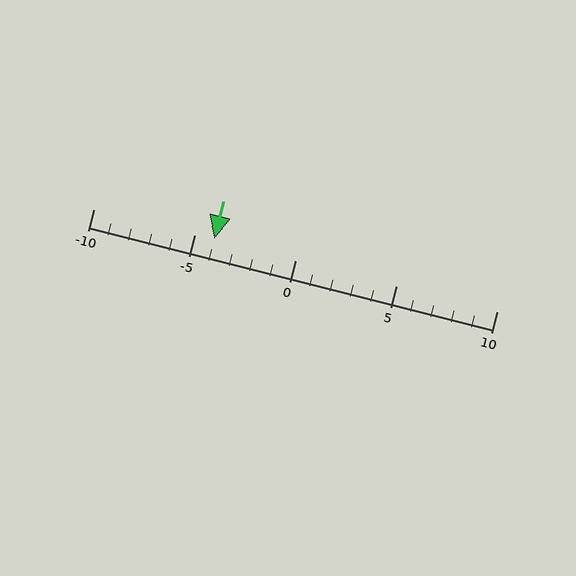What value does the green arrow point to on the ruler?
The green arrow points to approximately -4.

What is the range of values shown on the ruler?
The ruler shows values from -10 to 10.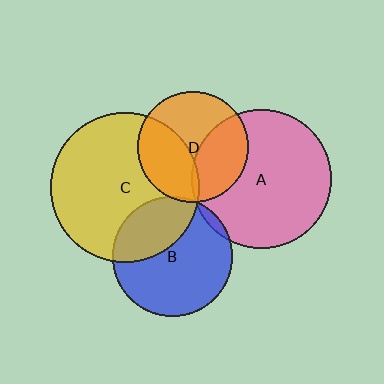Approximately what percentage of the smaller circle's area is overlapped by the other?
Approximately 5%.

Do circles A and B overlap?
Yes.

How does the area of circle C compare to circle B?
Approximately 1.6 times.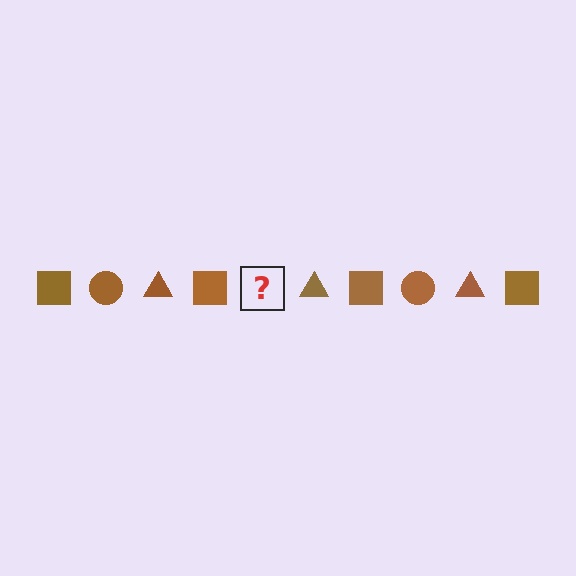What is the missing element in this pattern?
The missing element is a brown circle.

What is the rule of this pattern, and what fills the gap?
The rule is that the pattern cycles through square, circle, triangle shapes in brown. The gap should be filled with a brown circle.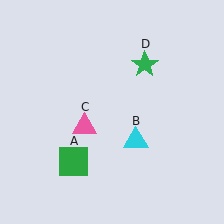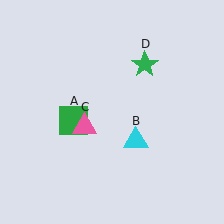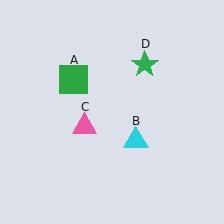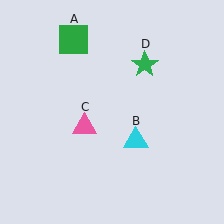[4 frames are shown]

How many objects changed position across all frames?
1 object changed position: green square (object A).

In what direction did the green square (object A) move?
The green square (object A) moved up.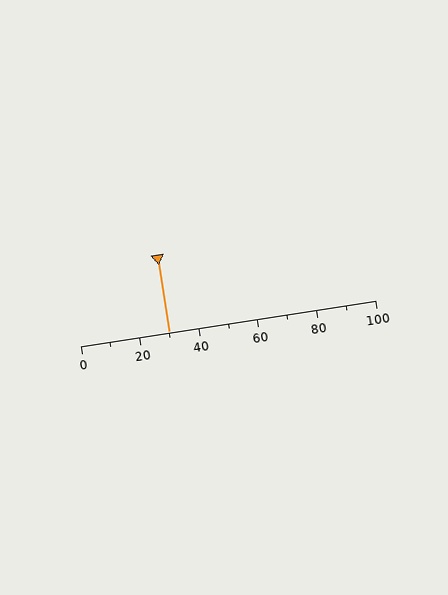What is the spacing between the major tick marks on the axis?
The major ticks are spaced 20 apart.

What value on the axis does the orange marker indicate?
The marker indicates approximately 30.